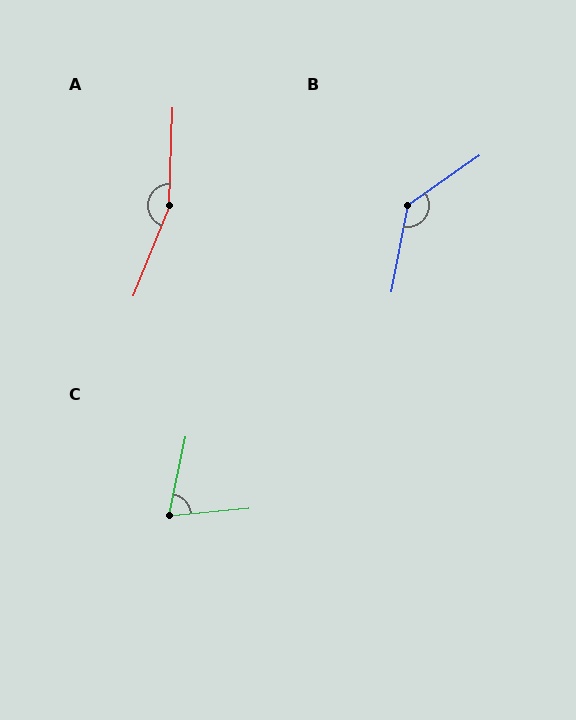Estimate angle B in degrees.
Approximately 136 degrees.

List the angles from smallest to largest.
C (72°), B (136°), A (160°).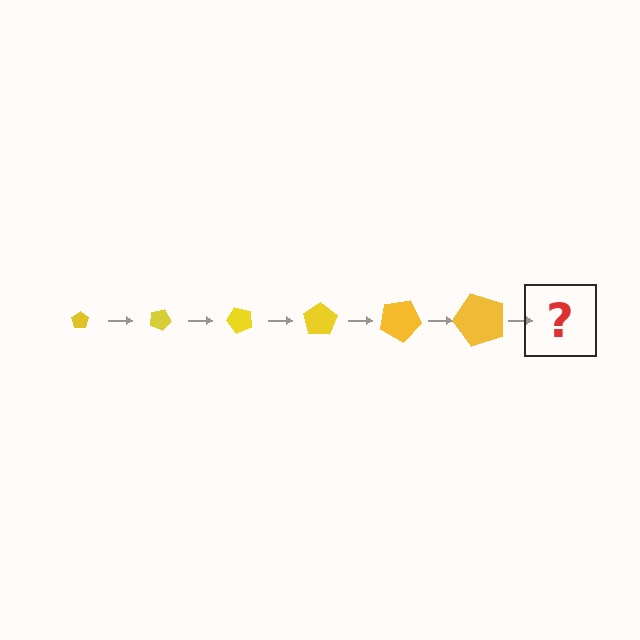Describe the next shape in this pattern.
It should be a pentagon, larger than the previous one and rotated 150 degrees from the start.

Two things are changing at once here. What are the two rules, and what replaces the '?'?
The two rules are that the pentagon grows larger each step and it rotates 25 degrees each step. The '?' should be a pentagon, larger than the previous one and rotated 150 degrees from the start.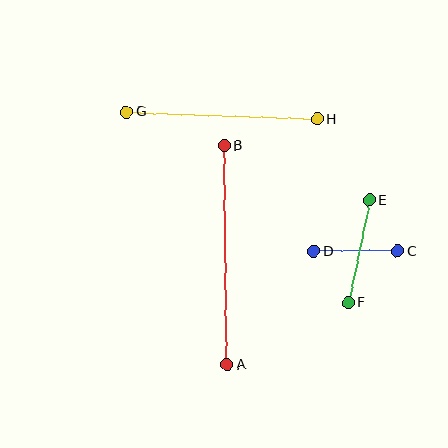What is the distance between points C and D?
The distance is approximately 84 pixels.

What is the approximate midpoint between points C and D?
The midpoint is at approximately (356, 251) pixels.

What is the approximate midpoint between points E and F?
The midpoint is at approximately (359, 251) pixels.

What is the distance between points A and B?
The distance is approximately 219 pixels.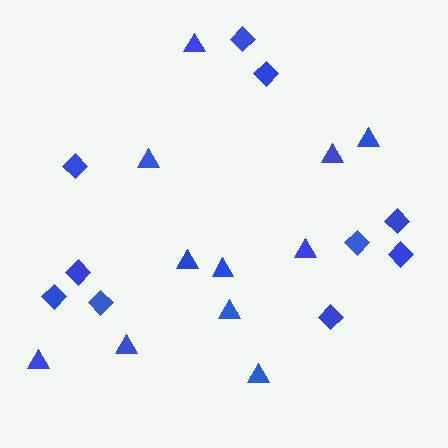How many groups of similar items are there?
There are 2 groups: one group of triangles (11) and one group of diamonds (10).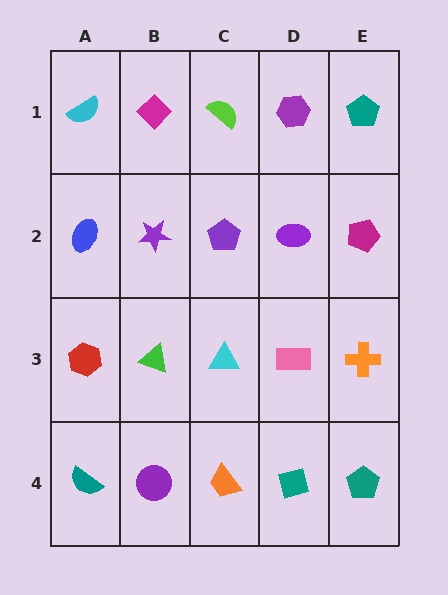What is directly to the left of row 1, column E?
A purple hexagon.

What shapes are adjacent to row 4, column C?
A cyan triangle (row 3, column C), a purple circle (row 4, column B), a teal square (row 4, column D).